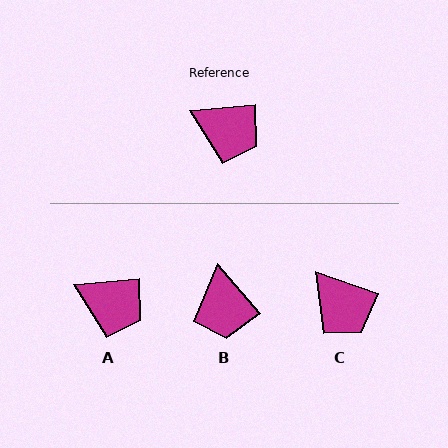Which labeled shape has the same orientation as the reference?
A.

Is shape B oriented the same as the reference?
No, it is off by about 54 degrees.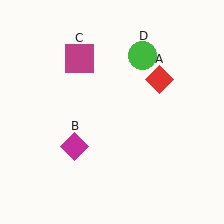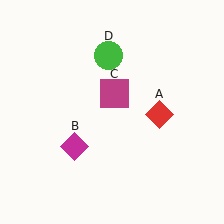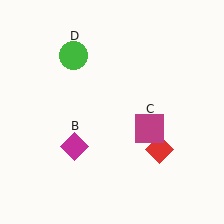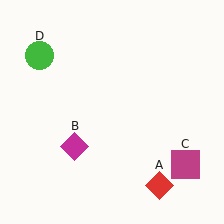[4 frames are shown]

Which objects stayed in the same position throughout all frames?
Magenta diamond (object B) remained stationary.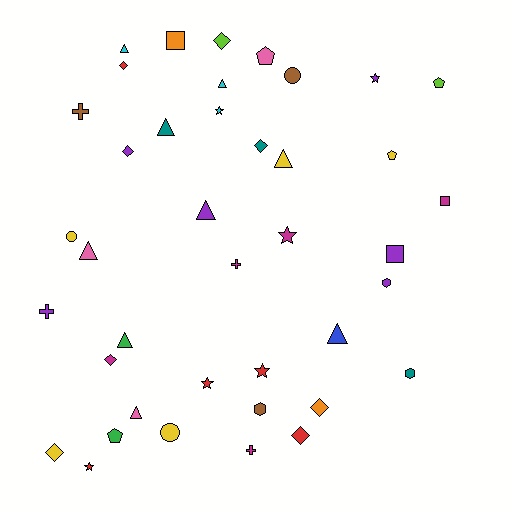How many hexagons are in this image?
There are 3 hexagons.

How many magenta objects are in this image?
There are 5 magenta objects.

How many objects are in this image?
There are 40 objects.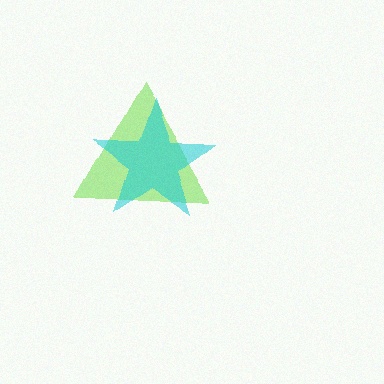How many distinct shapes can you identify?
There are 2 distinct shapes: a lime triangle, a cyan star.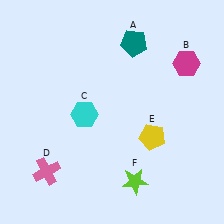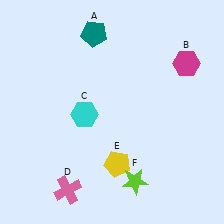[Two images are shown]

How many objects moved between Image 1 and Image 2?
3 objects moved between the two images.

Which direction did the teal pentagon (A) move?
The teal pentagon (A) moved left.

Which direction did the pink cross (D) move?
The pink cross (D) moved right.